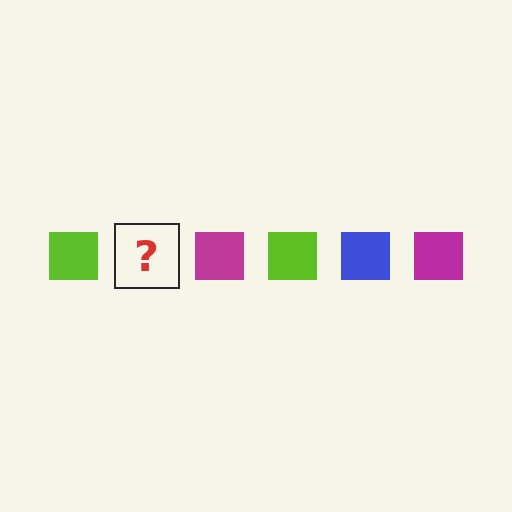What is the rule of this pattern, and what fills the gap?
The rule is that the pattern cycles through lime, blue, magenta squares. The gap should be filled with a blue square.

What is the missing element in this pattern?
The missing element is a blue square.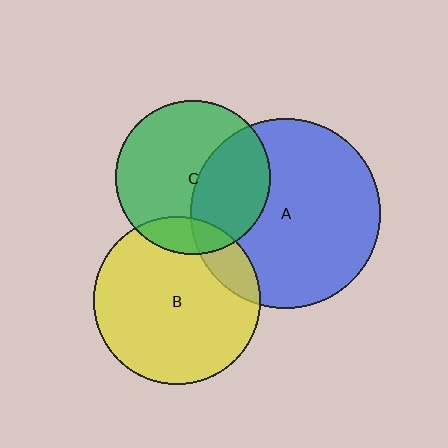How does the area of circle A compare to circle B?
Approximately 1.3 times.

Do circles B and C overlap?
Yes.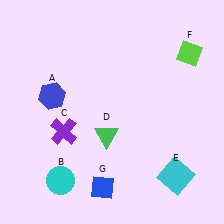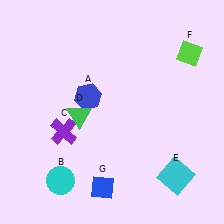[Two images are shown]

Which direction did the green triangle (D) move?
The green triangle (D) moved left.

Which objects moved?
The objects that moved are: the blue hexagon (A), the green triangle (D).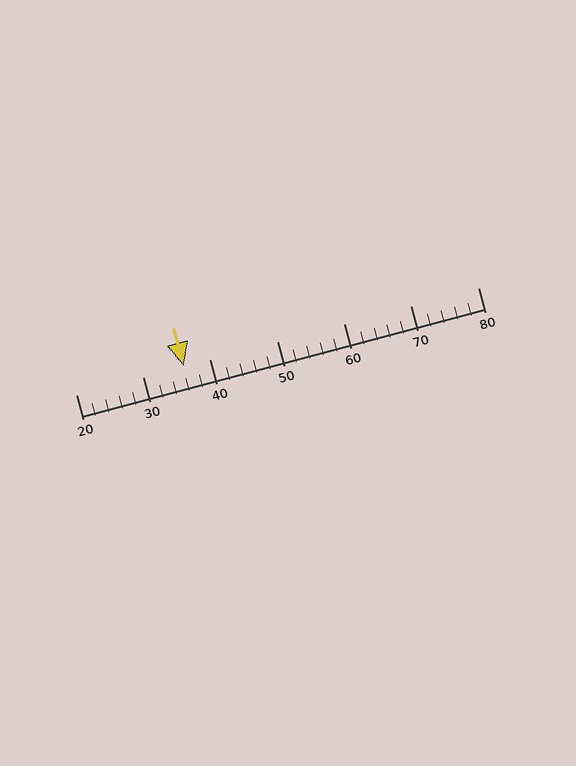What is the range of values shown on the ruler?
The ruler shows values from 20 to 80.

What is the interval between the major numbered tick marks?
The major tick marks are spaced 10 units apart.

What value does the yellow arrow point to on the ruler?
The yellow arrow points to approximately 36.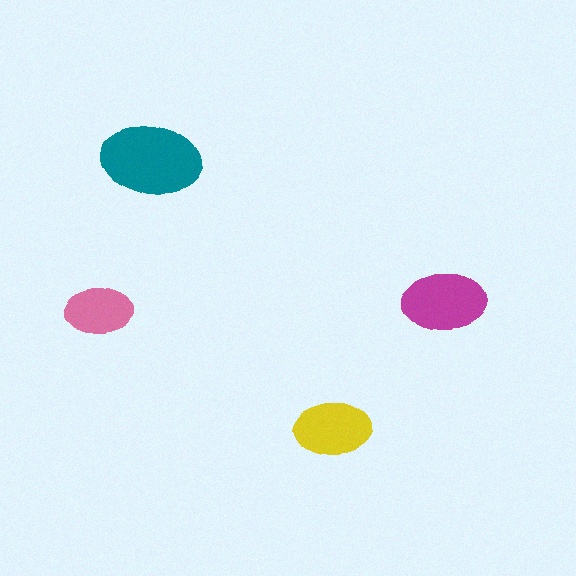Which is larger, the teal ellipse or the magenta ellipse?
The teal one.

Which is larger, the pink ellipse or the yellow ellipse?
The yellow one.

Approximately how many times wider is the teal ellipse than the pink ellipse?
About 1.5 times wider.